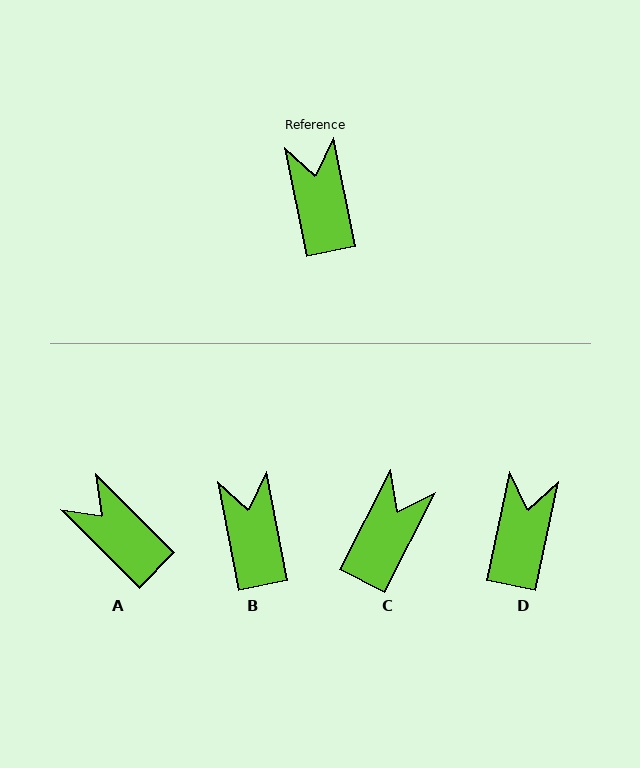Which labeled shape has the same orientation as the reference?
B.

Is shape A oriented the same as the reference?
No, it is off by about 34 degrees.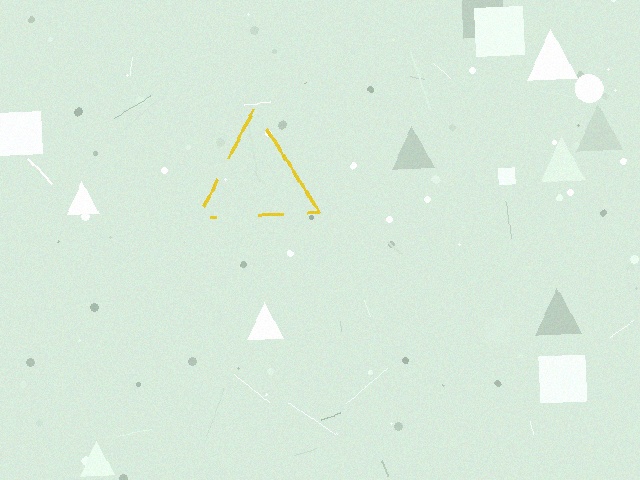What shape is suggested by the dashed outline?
The dashed outline suggests a triangle.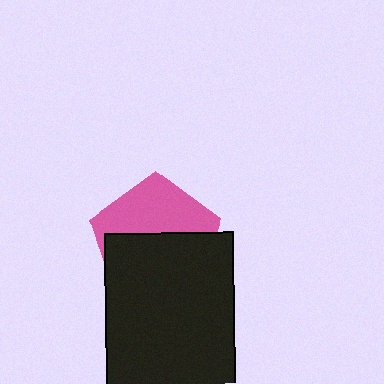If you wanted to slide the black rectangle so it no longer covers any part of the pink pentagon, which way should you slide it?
Slide it down — that is the most direct way to separate the two shapes.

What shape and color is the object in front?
The object in front is a black rectangle.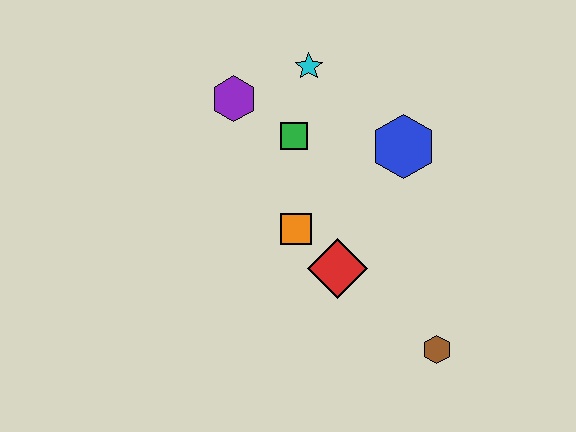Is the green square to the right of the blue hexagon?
No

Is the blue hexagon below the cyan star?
Yes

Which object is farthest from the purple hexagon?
The brown hexagon is farthest from the purple hexagon.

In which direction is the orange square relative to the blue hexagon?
The orange square is to the left of the blue hexagon.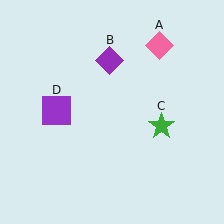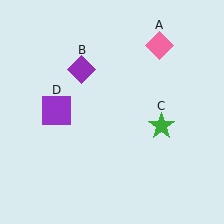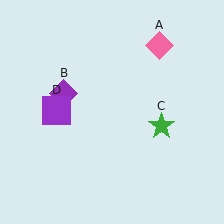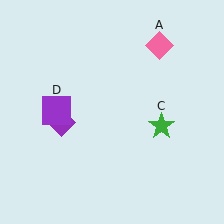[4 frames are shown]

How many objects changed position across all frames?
1 object changed position: purple diamond (object B).